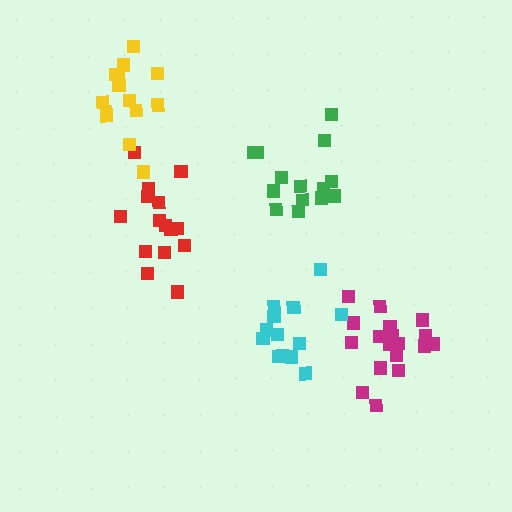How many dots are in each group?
Group 1: 18 dots, Group 2: 14 dots, Group 3: 13 dots, Group 4: 15 dots, Group 5: 14 dots (74 total).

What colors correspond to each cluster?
The clusters are colored: magenta, green, cyan, red, yellow.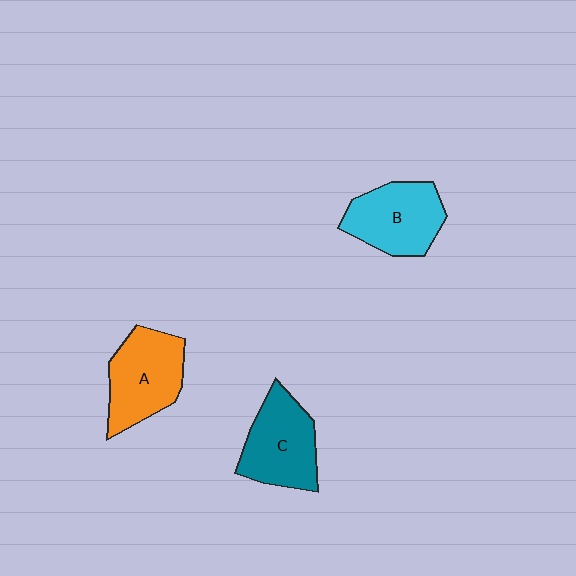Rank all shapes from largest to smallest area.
From largest to smallest: A (orange), C (teal), B (cyan).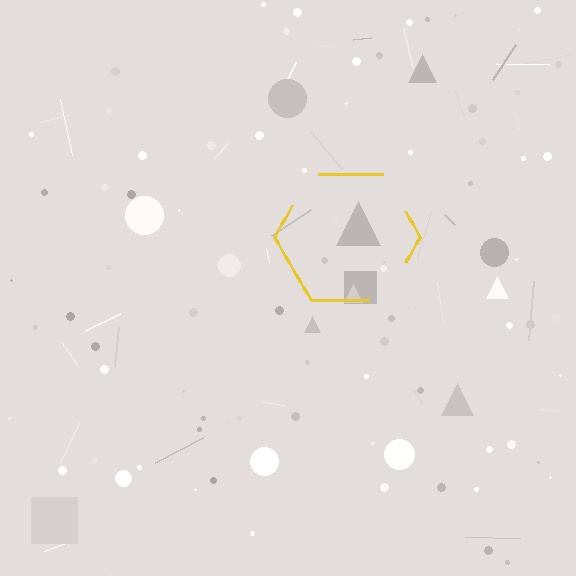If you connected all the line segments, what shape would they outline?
They would outline a hexagon.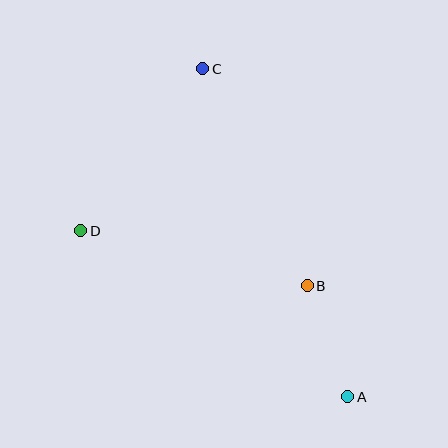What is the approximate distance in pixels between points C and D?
The distance between C and D is approximately 202 pixels.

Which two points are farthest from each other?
Points A and C are farthest from each other.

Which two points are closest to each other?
Points A and B are closest to each other.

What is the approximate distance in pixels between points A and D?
The distance between A and D is approximately 315 pixels.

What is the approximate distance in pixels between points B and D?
The distance between B and D is approximately 233 pixels.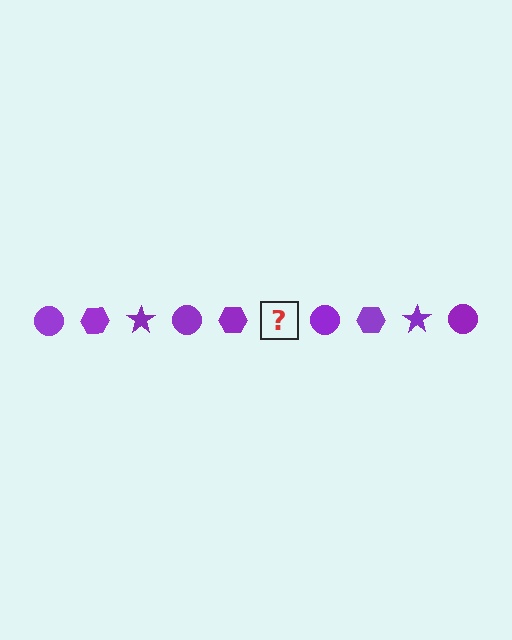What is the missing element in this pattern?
The missing element is a purple star.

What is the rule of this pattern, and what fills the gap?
The rule is that the pattern cycles through circle, hexagon, star shapes in purple. The gap should be filled with a purple star.